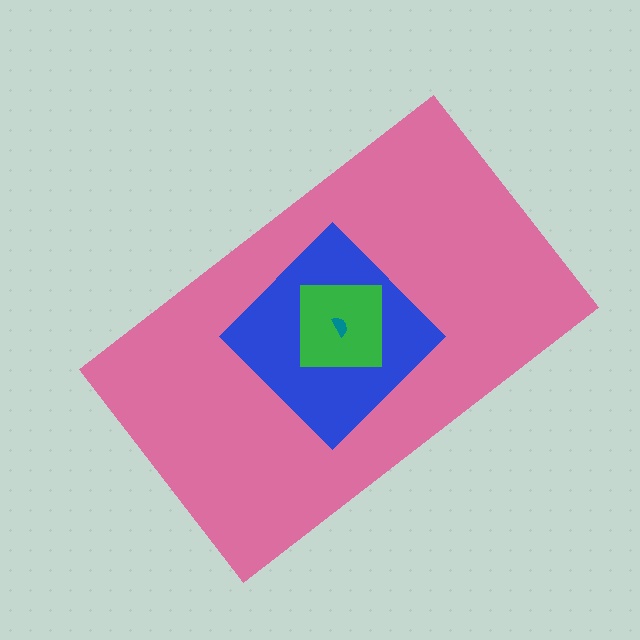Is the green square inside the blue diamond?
Yes.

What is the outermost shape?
The pink rectangle.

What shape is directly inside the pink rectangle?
The blue diamond.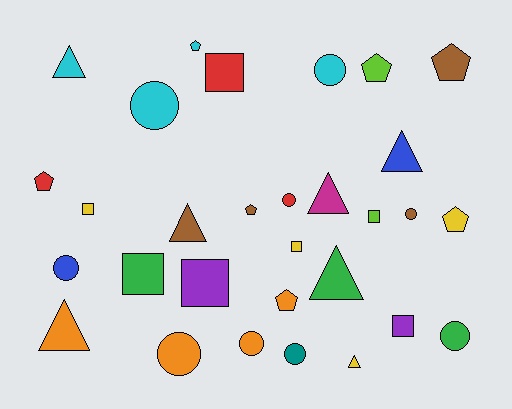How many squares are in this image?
There are 7 squares.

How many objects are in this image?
There are 30 objects.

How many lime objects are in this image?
There are 2 lime objects.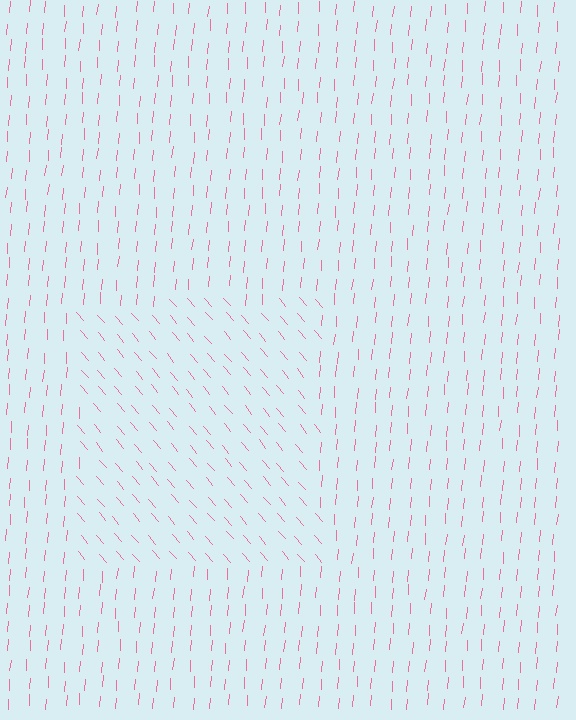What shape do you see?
I see a rectangle.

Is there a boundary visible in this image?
Yes, there is a texture boundary formed by a change in line orientation.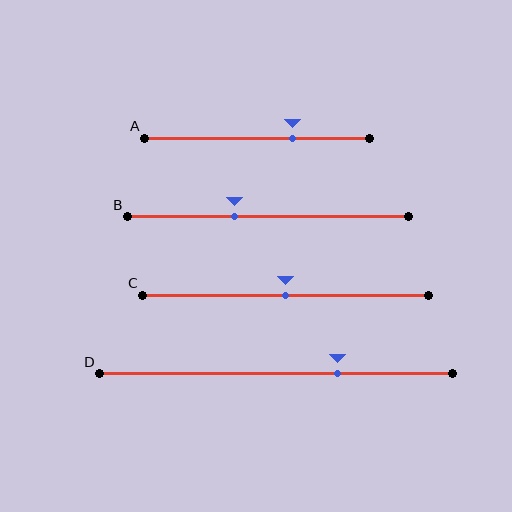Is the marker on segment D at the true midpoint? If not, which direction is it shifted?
No, the marker on segment D is shifted to the right by about 17% of the segment length.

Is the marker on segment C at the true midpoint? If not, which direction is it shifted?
Yes, the marker on segment C is at the true midpoint.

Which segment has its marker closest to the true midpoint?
Segment C has its marker closest to the true midpoint.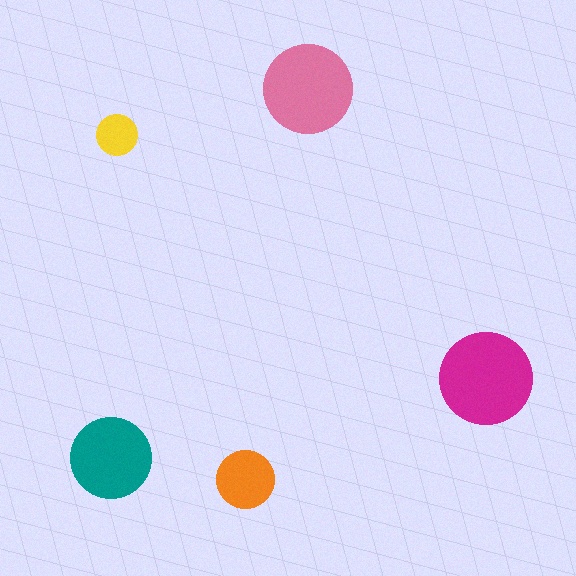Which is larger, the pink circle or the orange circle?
The pink one.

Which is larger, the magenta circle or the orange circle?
The magenta one.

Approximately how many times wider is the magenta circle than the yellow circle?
About 2.5 times wider.